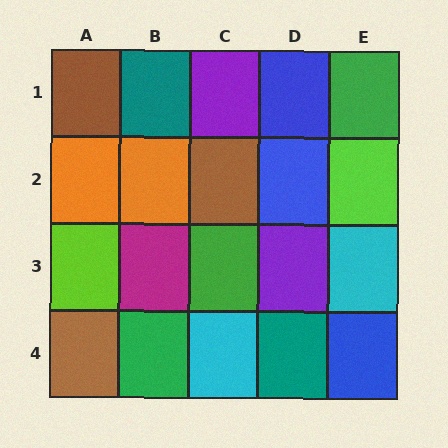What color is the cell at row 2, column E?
Lime.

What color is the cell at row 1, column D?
Blue.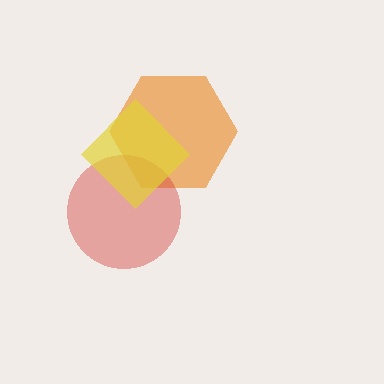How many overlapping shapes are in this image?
There are 3 overlapping shapes in the image.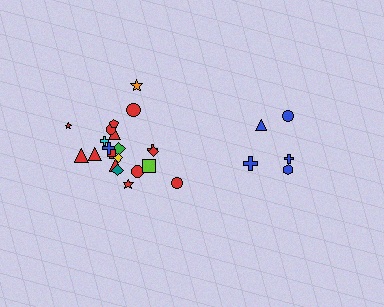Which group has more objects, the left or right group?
The left group.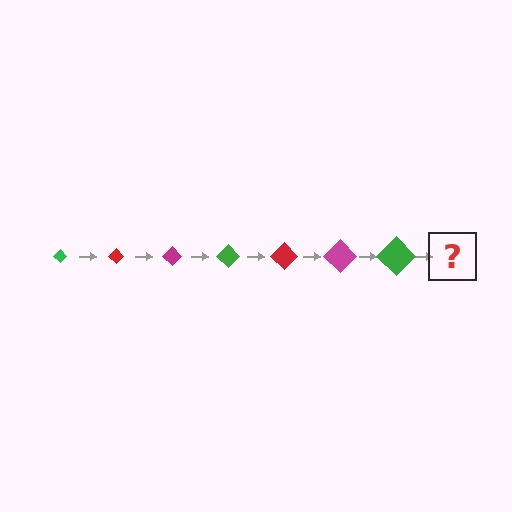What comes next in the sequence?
The next element should be a red diamond, larger than the previous one.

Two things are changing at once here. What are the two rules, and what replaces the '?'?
The two rules are that the diamond grows larger each step and the color cycles through green, red, and magenta. The '?' should be a red diamond, larger than the previous one.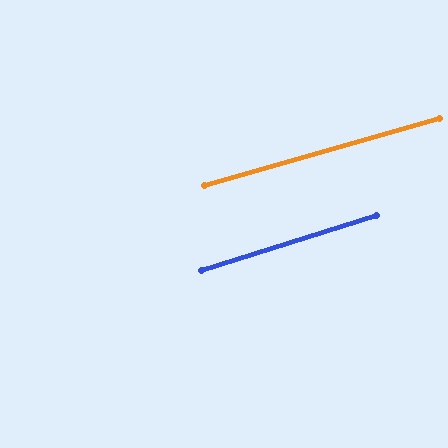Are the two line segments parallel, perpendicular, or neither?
Parallel — their directions differ by only 1.3°.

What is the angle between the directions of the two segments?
Approximately 1 degree.